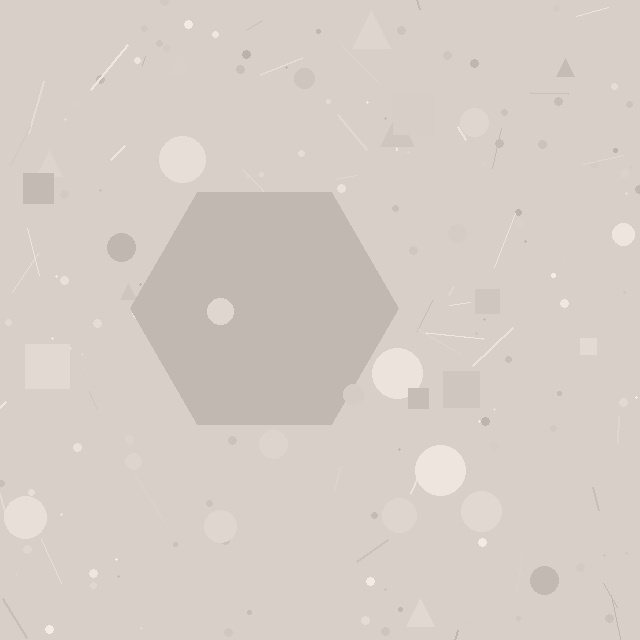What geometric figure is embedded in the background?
A hexagon is embedded in the background.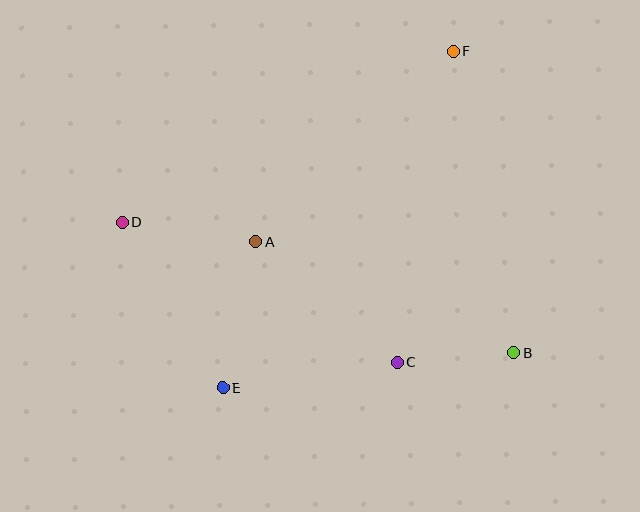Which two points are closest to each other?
Points B and C are closest to each other.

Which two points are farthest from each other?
Points B and D are farthest from each other.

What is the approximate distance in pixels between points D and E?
The distance between D and E is approximately 194 pixels.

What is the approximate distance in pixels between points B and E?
The distance between B and E is approximately 294 pixels.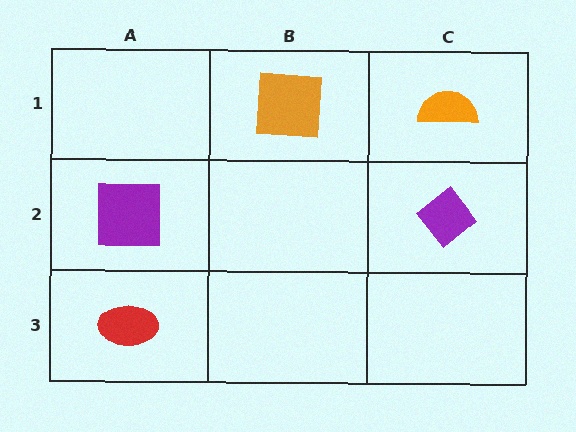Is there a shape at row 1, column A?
No, that cell is empty.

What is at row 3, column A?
A red ellipse.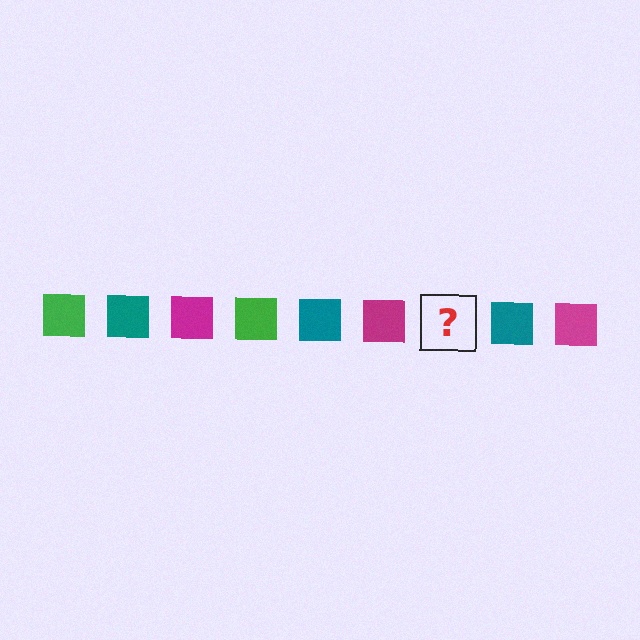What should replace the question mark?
The question mark should be replaced with a green square.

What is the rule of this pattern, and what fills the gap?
The rule is that the pattern cycles through green, teal, magenta squares. The gap should be filled with a green square.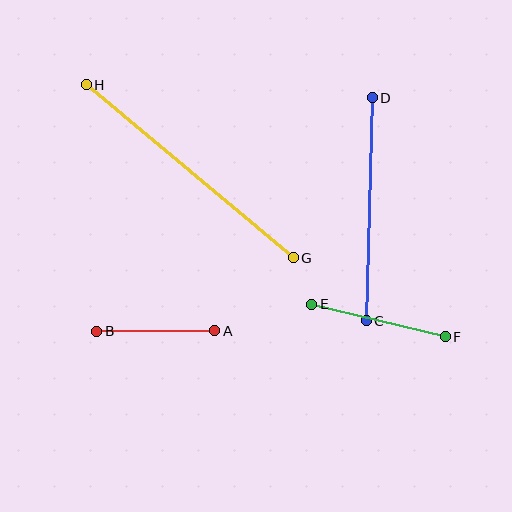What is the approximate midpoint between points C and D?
The midpoint is at approximately (369, 209) pixels.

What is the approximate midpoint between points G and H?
The midpoint is at approximately (190, 171) pixels.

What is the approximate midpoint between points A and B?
The midpoint is at approximately (156, 331) pixels.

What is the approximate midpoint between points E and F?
The midpoint is at approximately (378, 320) pixels.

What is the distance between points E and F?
The distance is approximately 137 pixels.